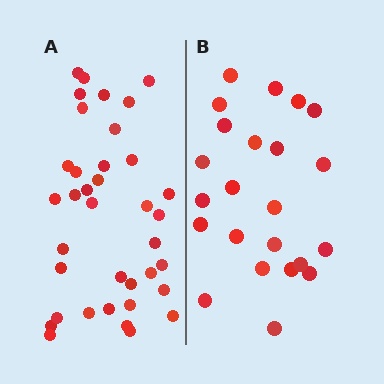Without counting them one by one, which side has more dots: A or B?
Region A (the left region) has more dots.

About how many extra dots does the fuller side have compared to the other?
Region A has approximately 15 more dots than region B.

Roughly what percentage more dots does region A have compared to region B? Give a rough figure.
About 60% more.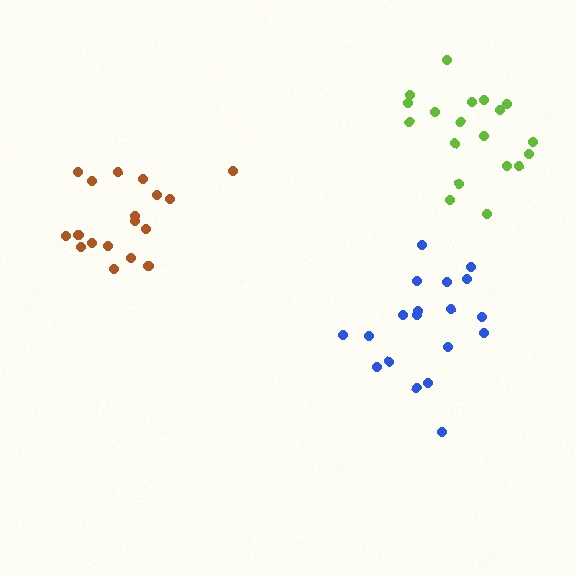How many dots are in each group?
Group 1: 18 dots, Group 2: 19 dots, Group 3: 19 dots (56 total).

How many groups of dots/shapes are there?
There are 3 groups.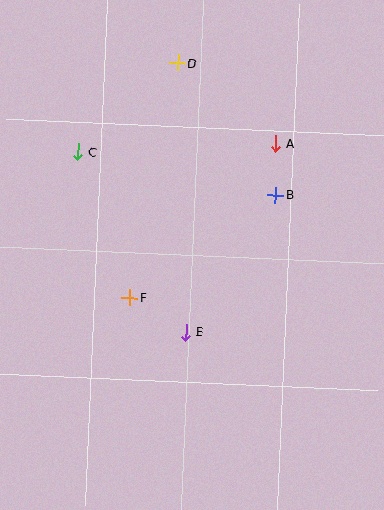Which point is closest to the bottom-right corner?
Point E is closest to the bottom-right corner.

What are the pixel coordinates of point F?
Point F is at (130, 298).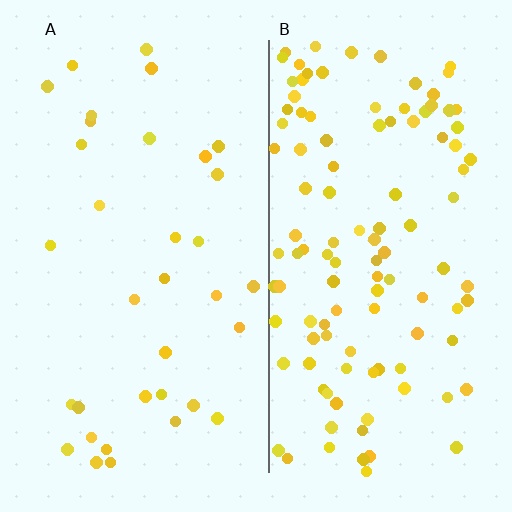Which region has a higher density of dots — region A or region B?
B (the right).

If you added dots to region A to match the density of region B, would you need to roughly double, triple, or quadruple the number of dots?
Approximately triple.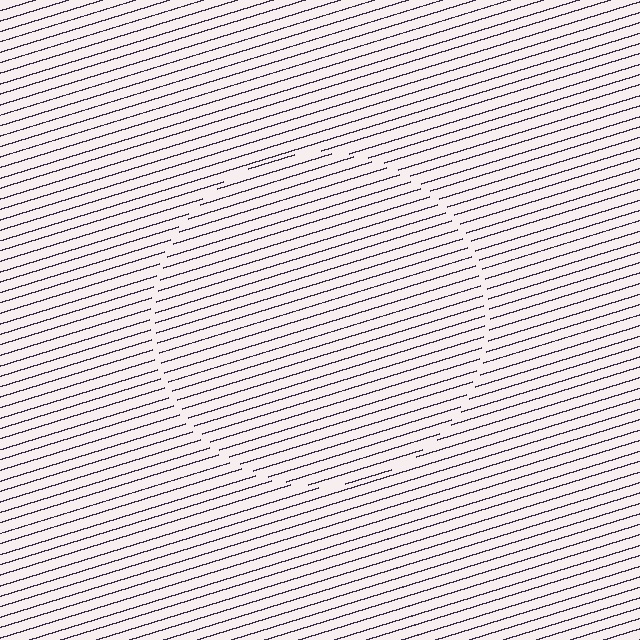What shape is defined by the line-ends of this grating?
An illusory circle. The interior of the shape contains the same grating, shifted by half a period — the contour is defined by the phase discontinuity where line-ends from the inner and outer gratings abut.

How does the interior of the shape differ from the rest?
The interior of the shape contains the same grating, shifted by half a period — the contour is defined by the phase discontinuity where line-ends from the inner and outer gratings abut.